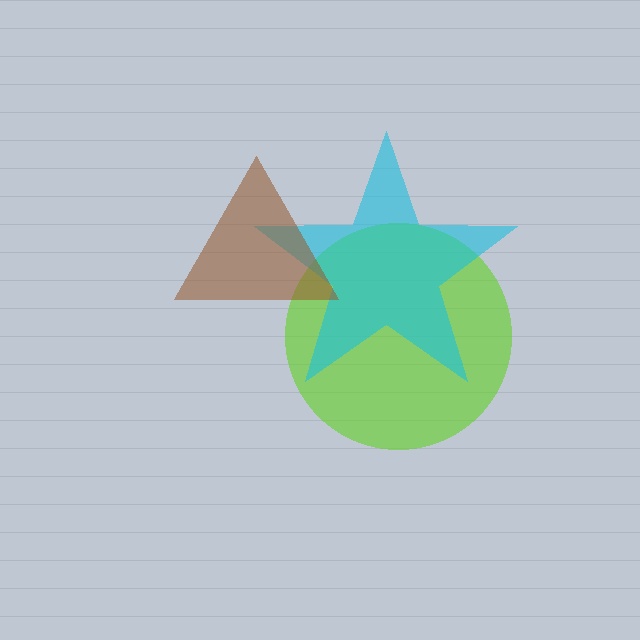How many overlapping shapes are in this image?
There are 3 overlapping shapes in the image.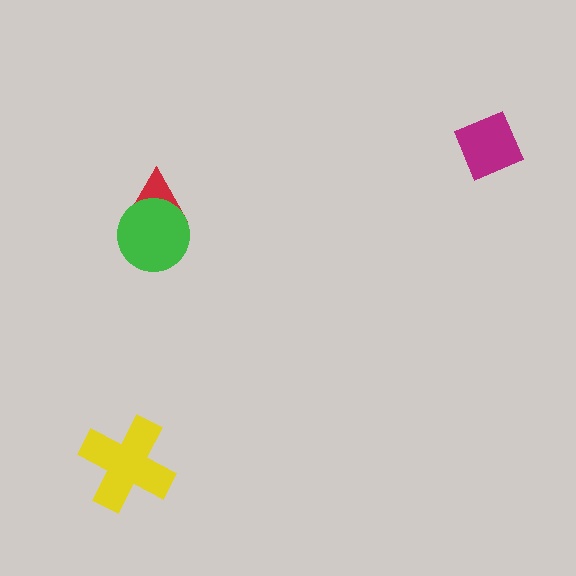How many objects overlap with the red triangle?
1 object overlaps with the red triangle.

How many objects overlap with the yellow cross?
0 objects overlap with the yellow cross.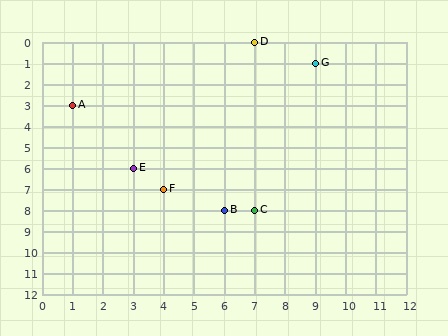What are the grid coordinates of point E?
Point E is at grid coordinates (3, 6).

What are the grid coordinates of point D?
Point D is at grid coordinates (7, 0).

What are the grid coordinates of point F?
Point F is at grid coordinates (4, 7).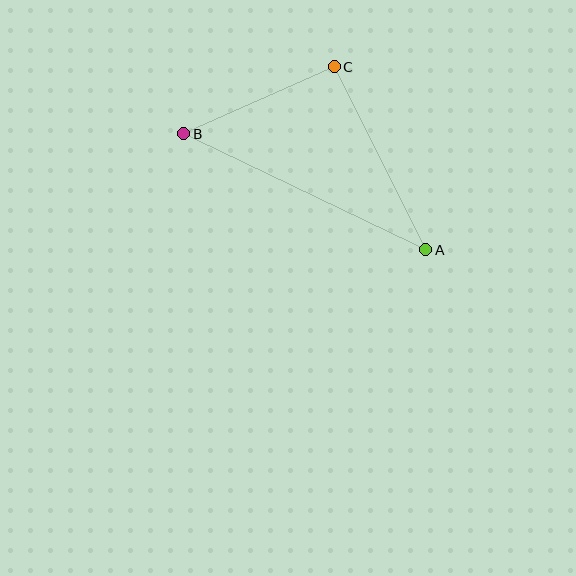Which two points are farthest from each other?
Points A and B are farthest from each other.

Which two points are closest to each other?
Points B and C are closest to each other.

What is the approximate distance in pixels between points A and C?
The distance between A and C is approximately 205 pixels.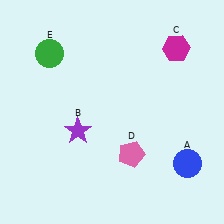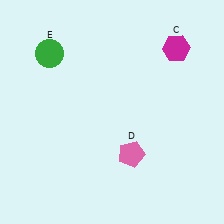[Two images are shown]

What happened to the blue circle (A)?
The blue circle (A) was removed in Image 2. It was in the bottom-right area of Image 1.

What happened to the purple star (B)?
The purple star (B) was removed in Image 2. It was in the bottom-left area of Image 1.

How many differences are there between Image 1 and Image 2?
There are 2 differences between the two images.